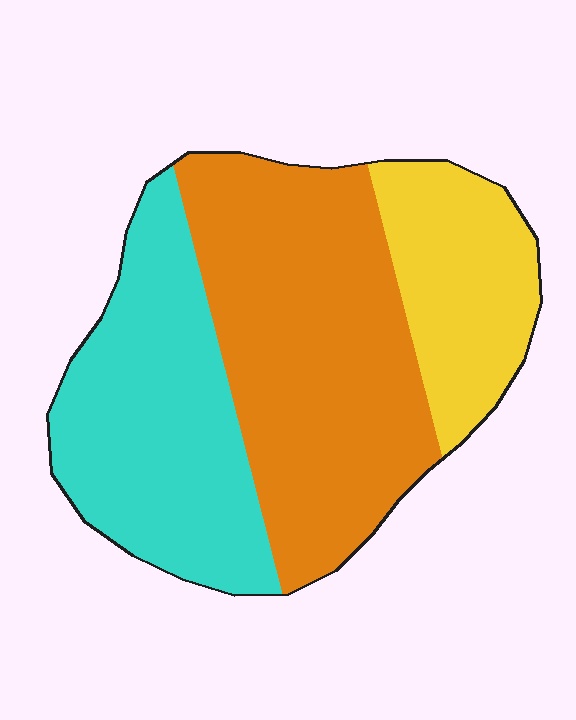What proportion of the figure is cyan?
Cyan takes up between a quarter and a half of the figure.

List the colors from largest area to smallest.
From largest to smallest: orange, cyan, yellow.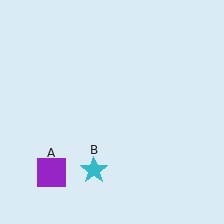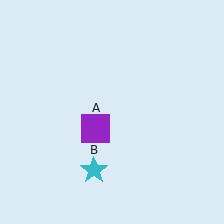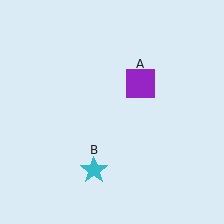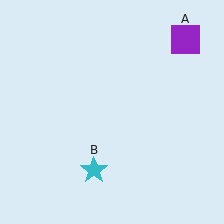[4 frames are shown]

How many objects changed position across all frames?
1 object changed position: purple square (object A).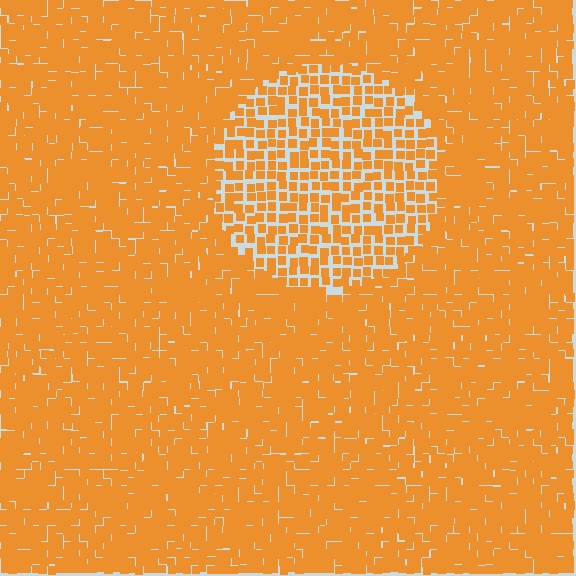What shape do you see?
I see a circle.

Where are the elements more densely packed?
The elements are more densely packed outside the circle boundary.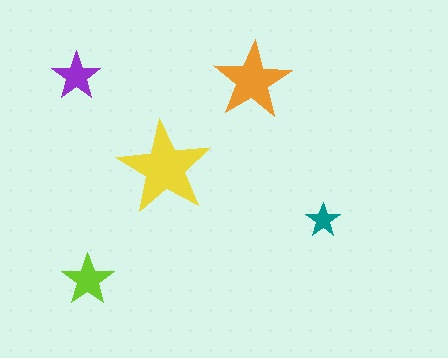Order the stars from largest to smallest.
the yellow one, the orange one, the lime one, the purple one, the teal one.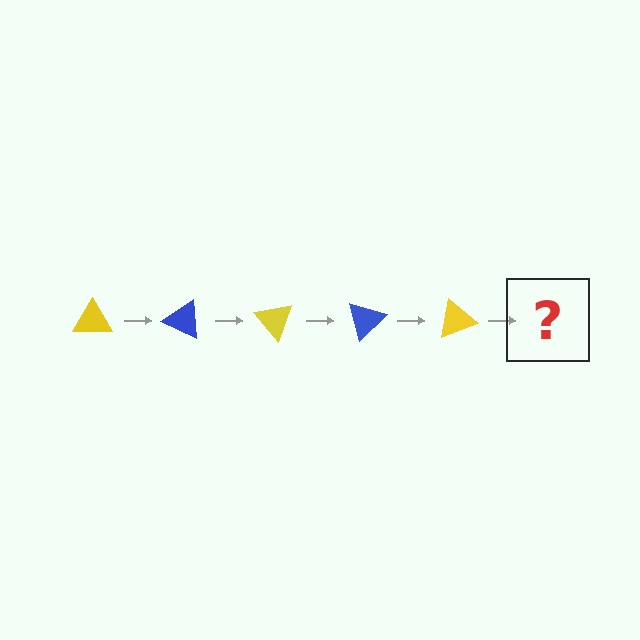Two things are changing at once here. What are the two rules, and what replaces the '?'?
The two rules are that it rotates 25 degrees each step and the color cycles through yellow and blue. The '?' should be a blue triangle, rotated 125 degrees from the start.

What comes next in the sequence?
The next element should be a blue triangle, rotated 125 degrees from the start.